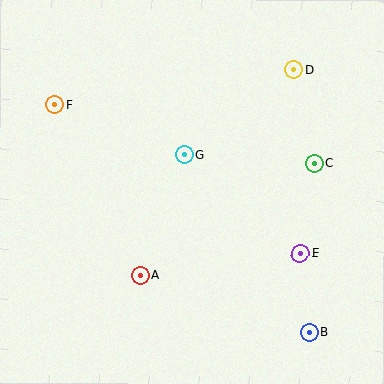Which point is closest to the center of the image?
Point G at (185, 155) is closest to the center.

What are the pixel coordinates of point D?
Point D is at (294, 70).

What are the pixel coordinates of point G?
Point G is at (185, 155).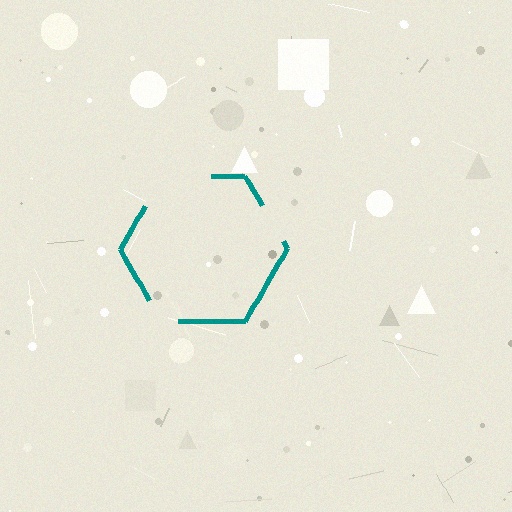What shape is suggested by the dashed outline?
The dashed outline suggests a hexagon.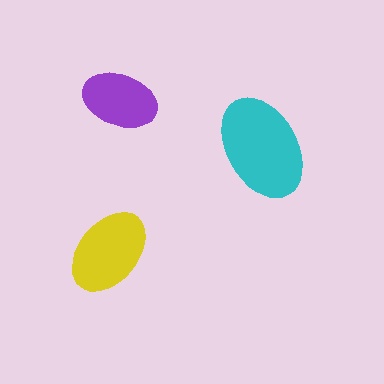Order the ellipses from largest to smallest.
the cyan one, the yellow one, the purple one.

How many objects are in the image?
There are 3 objects in the image.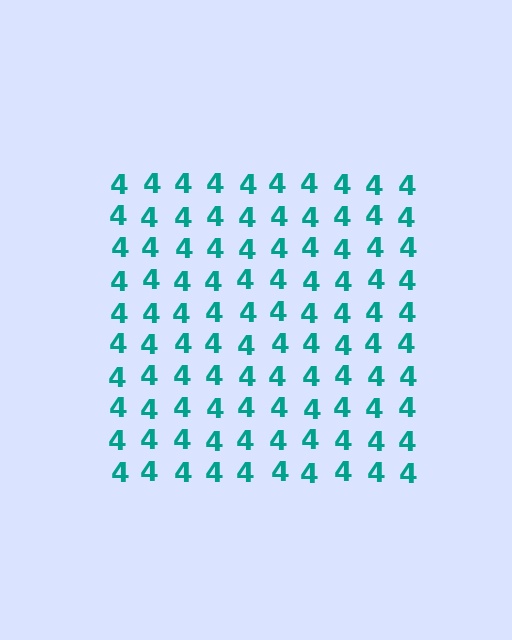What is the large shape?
The large shape is a square.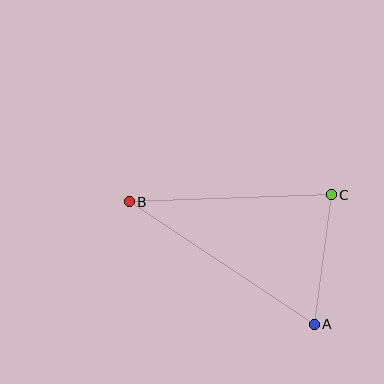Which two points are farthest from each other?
Points A and B are farthest from each other.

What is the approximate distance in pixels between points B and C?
The distance between B and C is approximately 202 pixels.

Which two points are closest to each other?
Points A and C are closest to each other.